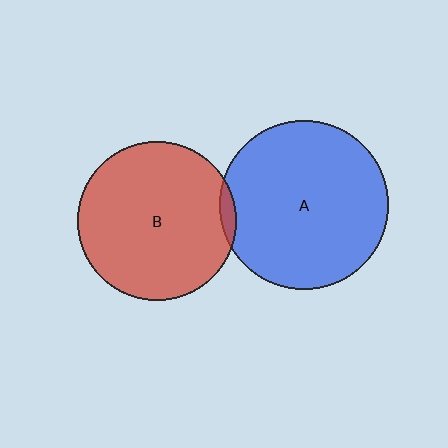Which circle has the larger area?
Circle A (blue).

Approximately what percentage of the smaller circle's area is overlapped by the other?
Approximately 5%.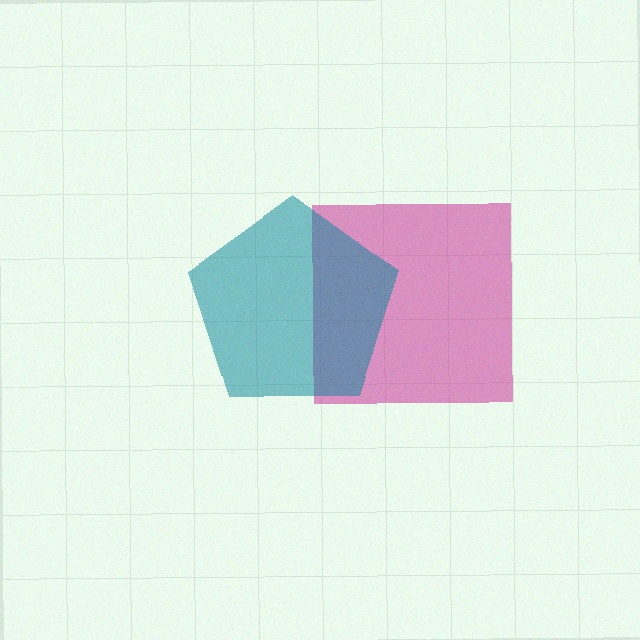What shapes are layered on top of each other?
The layered shapes are: a magenta square, a teal pentagon.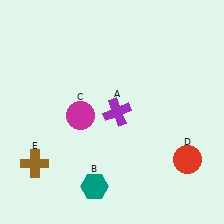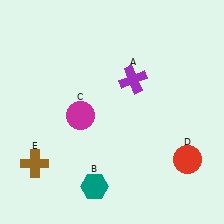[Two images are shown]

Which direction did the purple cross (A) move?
The purple cross (A) moved up.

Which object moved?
The purple cross (A) moved up.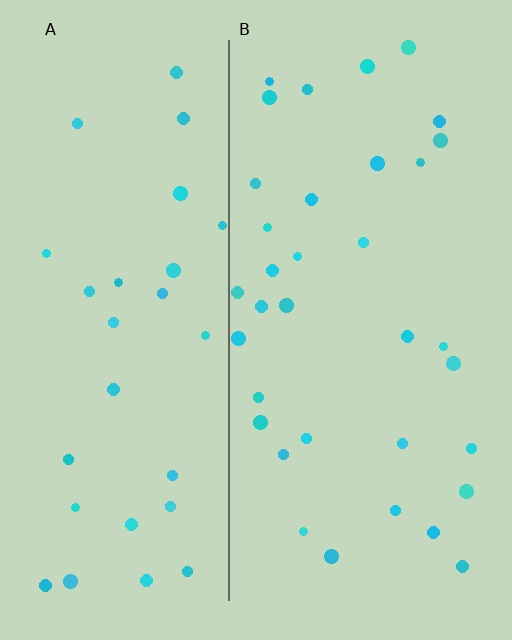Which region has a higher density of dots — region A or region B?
B (the right).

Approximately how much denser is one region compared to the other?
Approximately 1.2× — region B over region A.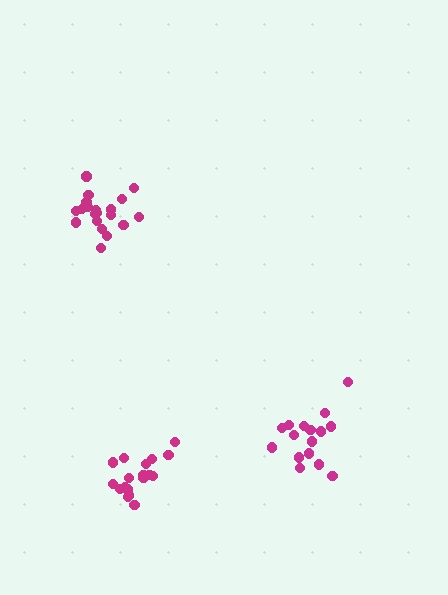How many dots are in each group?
Group 1: 20 dots, Group 2: 18 dots, Group 3: 16 dots (54 total).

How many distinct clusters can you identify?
There are 3 distinct clusters.